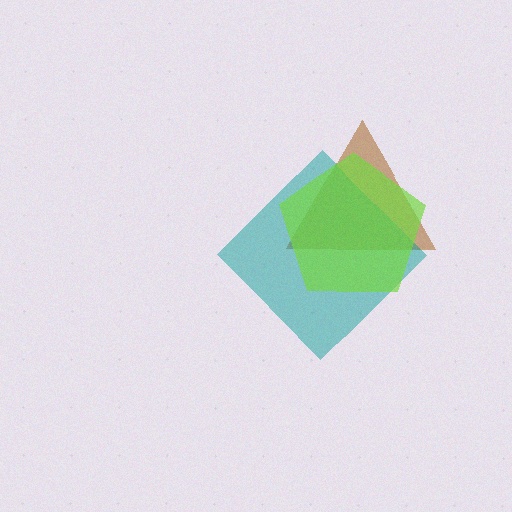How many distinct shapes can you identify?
There are 3 distinct shapes: a brown triangle, a teal diamond, a lime pentagon.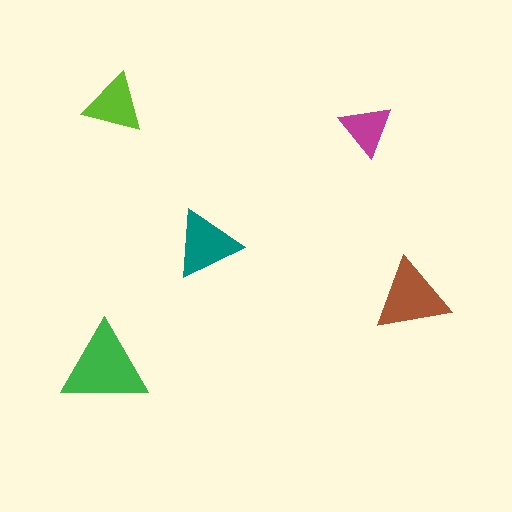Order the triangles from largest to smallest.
the green one, the brown one, the teal one, the lime one, the magenta one.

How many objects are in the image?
There are 5 objects in the image.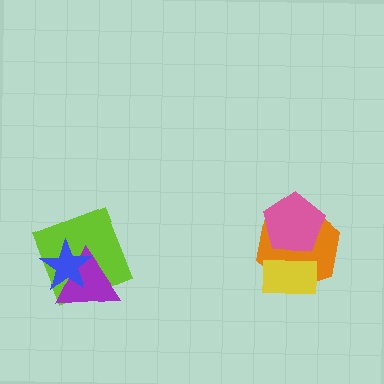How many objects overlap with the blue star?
2 objects overlap with the blue star.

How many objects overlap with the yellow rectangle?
2 objects overlap with the yellow rectangle.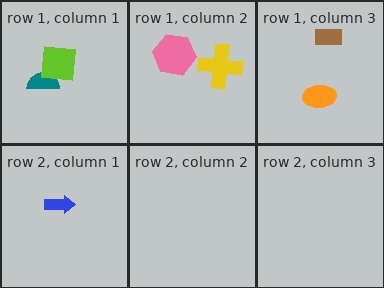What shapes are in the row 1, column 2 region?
The yellow cross, the pink hexagon.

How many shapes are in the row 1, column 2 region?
2.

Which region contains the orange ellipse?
The row 1, column 3 region.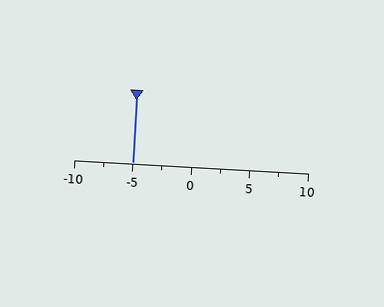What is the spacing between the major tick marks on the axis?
The major ticks are spaced 5 apart.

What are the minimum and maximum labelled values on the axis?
The axis runs from -10 to 10.